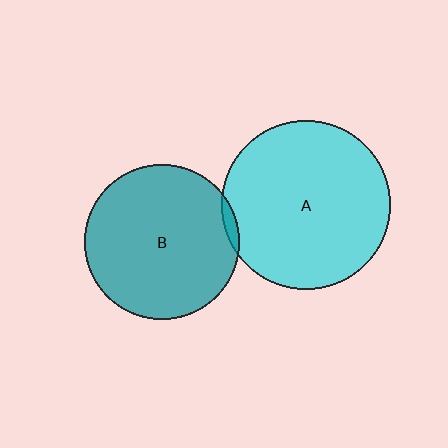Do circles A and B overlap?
Yes.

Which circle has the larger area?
Circle A (cyan).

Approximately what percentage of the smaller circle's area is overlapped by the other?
Approximately 5%.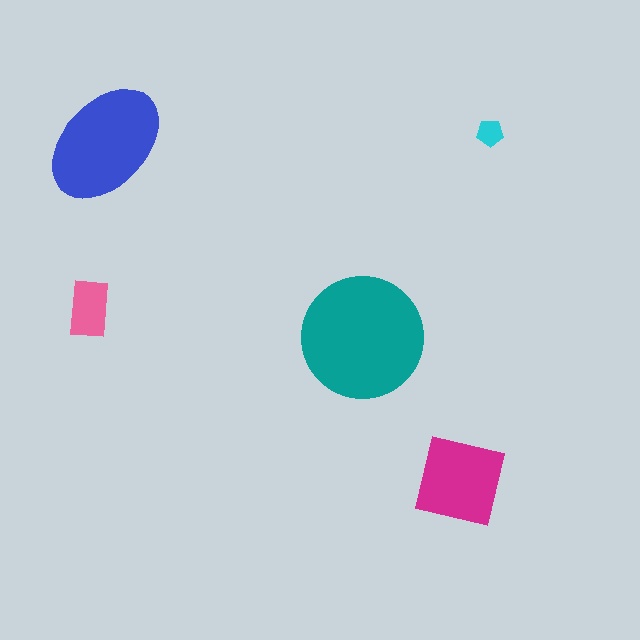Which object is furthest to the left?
The pink rectangle is leftmost.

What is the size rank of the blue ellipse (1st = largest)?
2nd.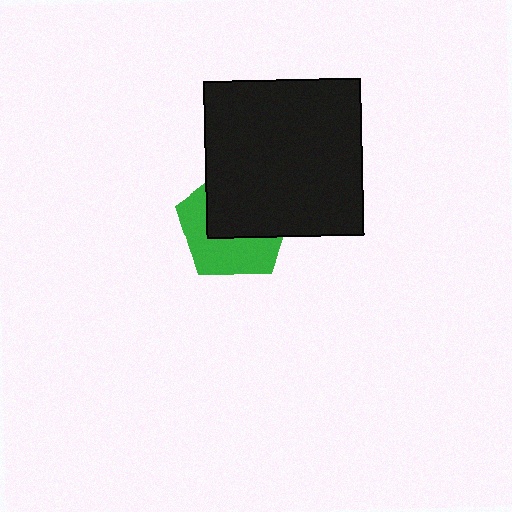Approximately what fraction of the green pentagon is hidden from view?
Roughly 53% of the green pentagon is hidden behind the black square.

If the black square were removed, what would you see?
You would see the complete green pentagon.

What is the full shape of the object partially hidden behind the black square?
The partially hidden object is a green pentagon.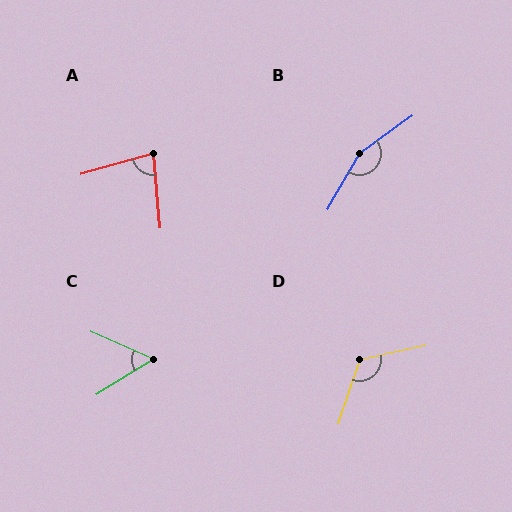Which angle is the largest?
B, at approximately 155 degrees.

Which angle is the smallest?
C, at approximately 55 degrees.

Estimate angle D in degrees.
Approximately 121 degrees.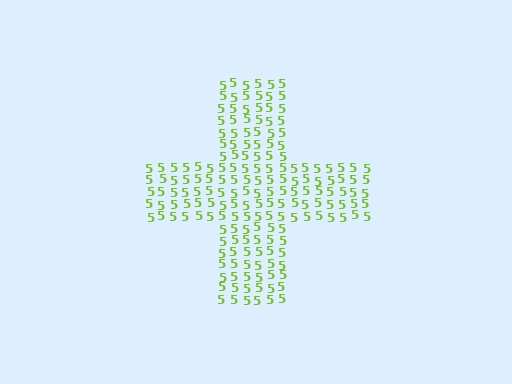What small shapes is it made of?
It is made of small digit 5's.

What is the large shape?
The large shape is a cross.